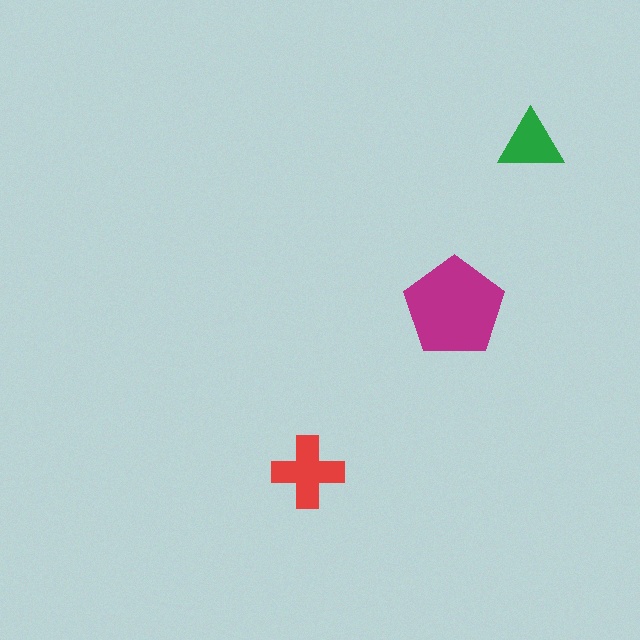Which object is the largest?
The magenta pentagon.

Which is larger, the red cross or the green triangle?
The red cross.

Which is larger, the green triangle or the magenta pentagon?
The magenta pentagon.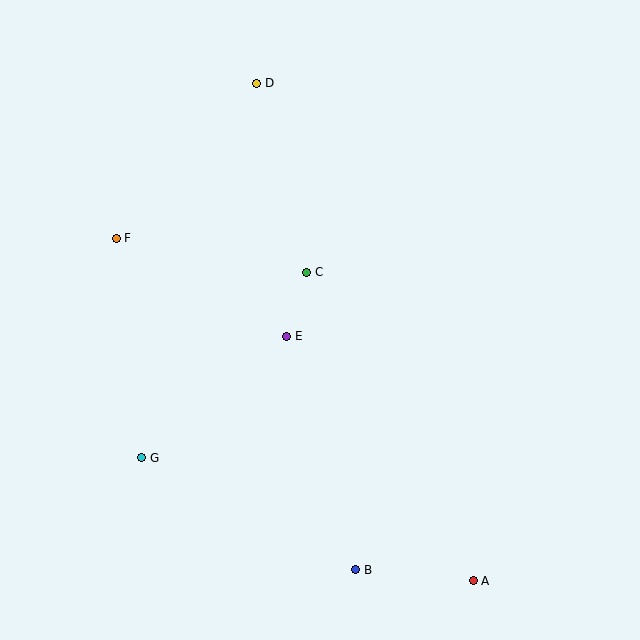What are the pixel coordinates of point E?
Point E is at (287, 336).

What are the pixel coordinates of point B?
Point B is at (356, 570).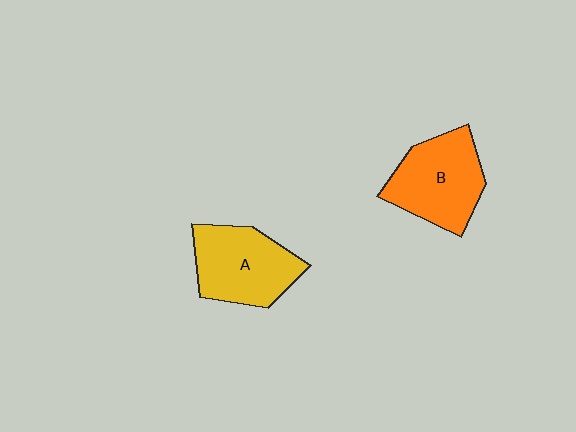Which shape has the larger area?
Shape B (orange).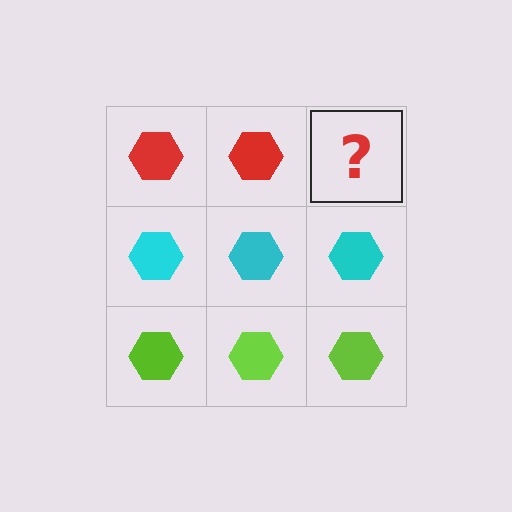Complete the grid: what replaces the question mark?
The question mark should be replaced with a red hexagon.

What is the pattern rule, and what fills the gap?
The rule is that each row has a consistent color. The gap should be filled with a red hexagon.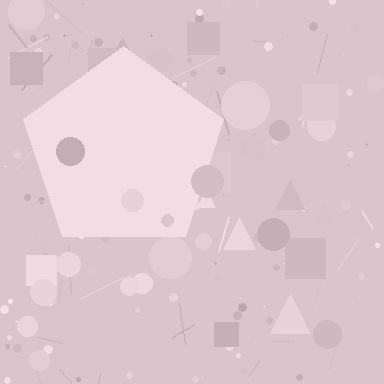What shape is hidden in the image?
A pentagon is hidden in the image.